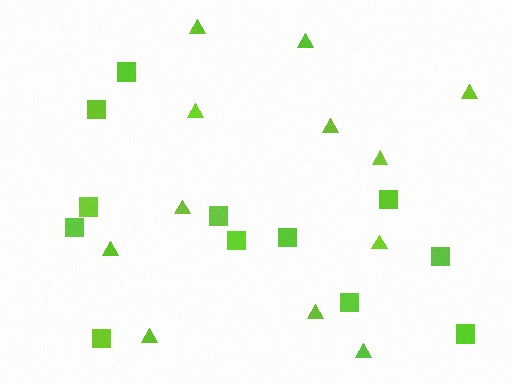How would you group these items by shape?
There are 2 groups: one group of triangles (12) and one group of squares (12).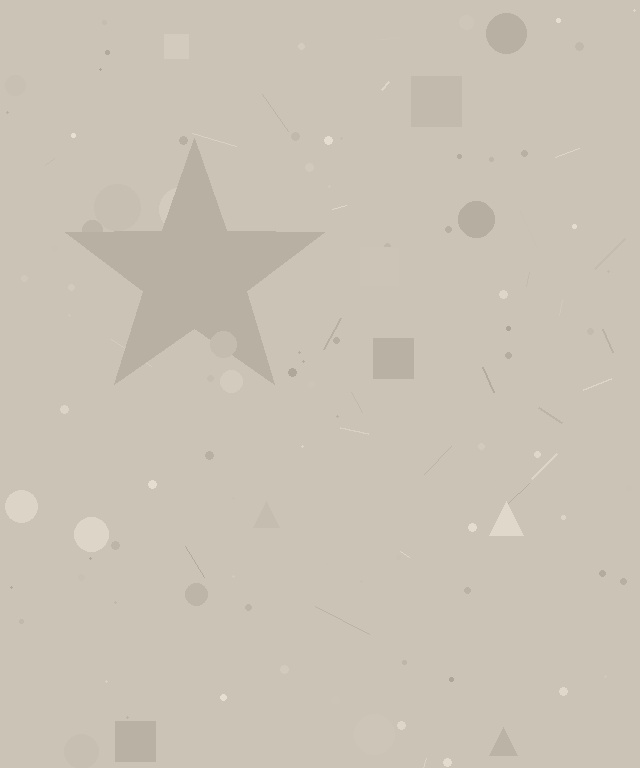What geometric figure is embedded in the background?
A star is embedded in the background.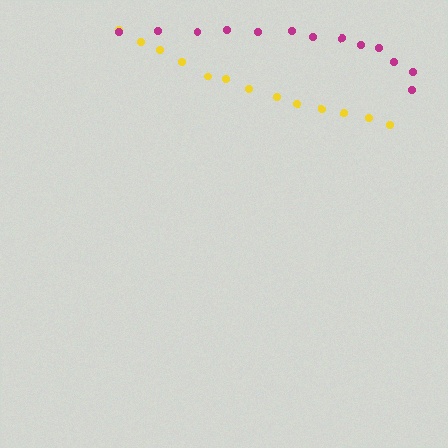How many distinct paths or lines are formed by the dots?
There are 2 distinct paths.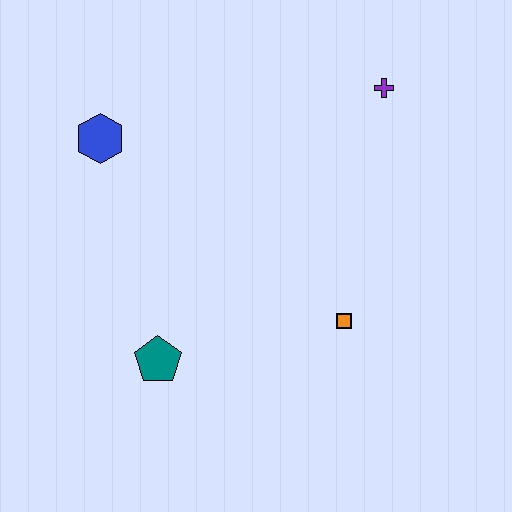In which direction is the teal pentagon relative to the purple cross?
The teal pentagon is below the purple cross.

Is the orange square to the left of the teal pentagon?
No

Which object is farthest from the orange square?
The blue hexagon is farthest from the orange square.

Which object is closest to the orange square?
The teal pentagon is closest to the orange square.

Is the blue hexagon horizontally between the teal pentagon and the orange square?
No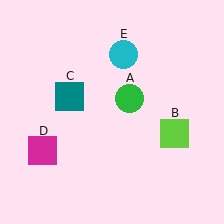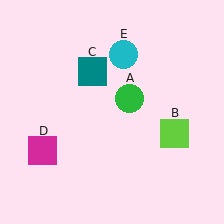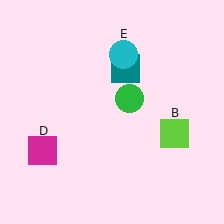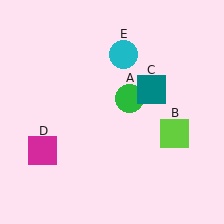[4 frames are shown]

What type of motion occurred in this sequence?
The teal square (object C) rotated clockwise around the center of the scene.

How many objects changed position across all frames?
1 object changed position: teal square (object C).